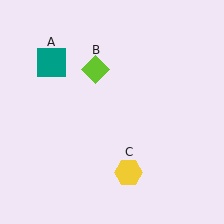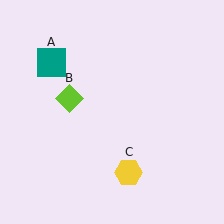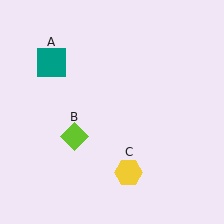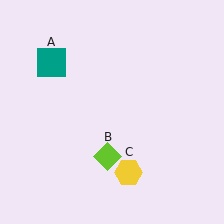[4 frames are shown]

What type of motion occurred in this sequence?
The lime diamond (object B) rotated counterclockwise around the center of the scene.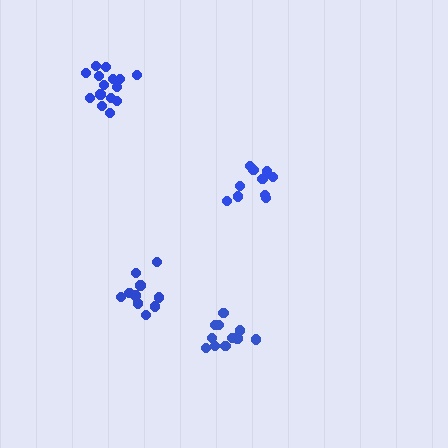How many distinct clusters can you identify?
There are 4 distinct clusters.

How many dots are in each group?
Group 1: 10 dots, Group 2: 10 dots, Group 3: 15 dots, Group 4: 12 dots (47 total).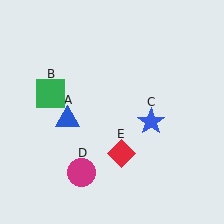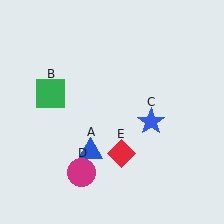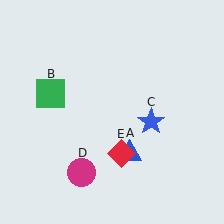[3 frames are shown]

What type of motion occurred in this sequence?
The blue triangle (object A) rotated counterclockwise around the center of the scene.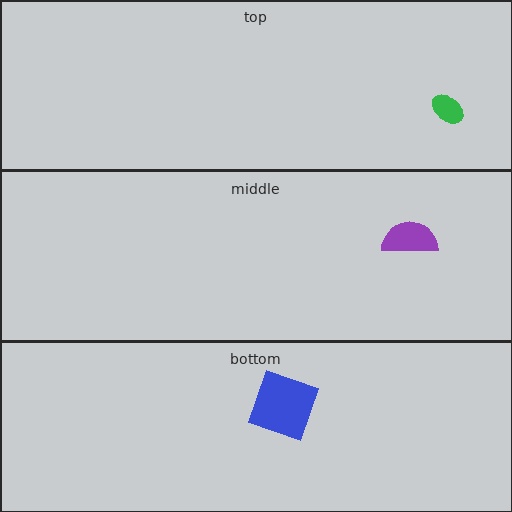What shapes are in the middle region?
The purple semicircle.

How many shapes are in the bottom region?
1.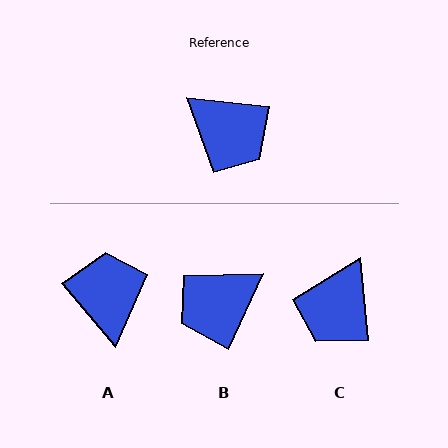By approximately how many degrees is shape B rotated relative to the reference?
Approximately 108 degrees clockwise.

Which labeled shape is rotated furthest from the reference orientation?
A, about 137 degrees away.